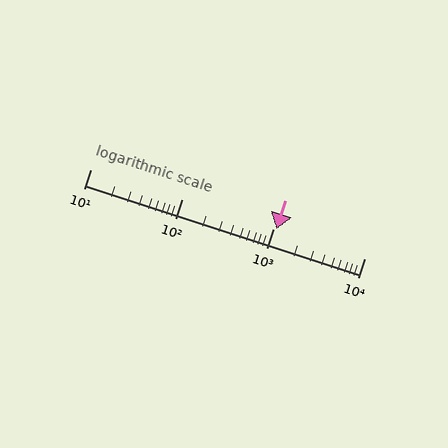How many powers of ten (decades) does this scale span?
The scale spans 3 decades, from 10 to 10000.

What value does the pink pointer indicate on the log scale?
The pointer indicates approximately 1100.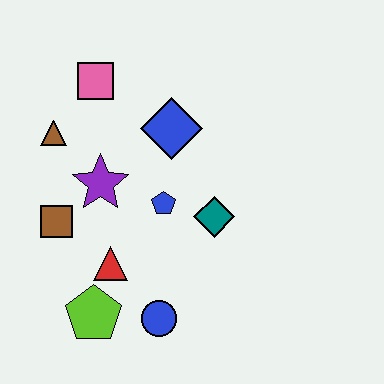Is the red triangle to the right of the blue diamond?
No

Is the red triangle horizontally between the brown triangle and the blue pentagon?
Yes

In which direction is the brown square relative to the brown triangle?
The brown square is below the brown triangle.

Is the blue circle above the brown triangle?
No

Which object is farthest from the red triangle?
The pink square is farthest from the red triangle.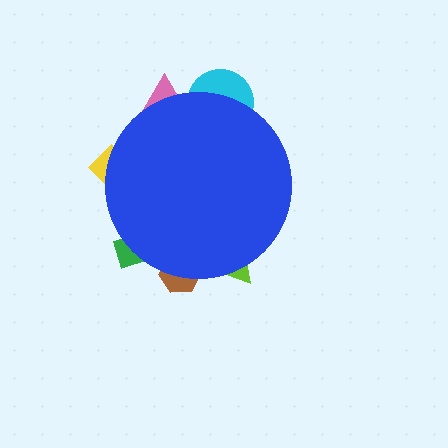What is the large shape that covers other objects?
A blue circle.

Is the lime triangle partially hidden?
Yes, the lime triangle is partially hidden behind the blue circle.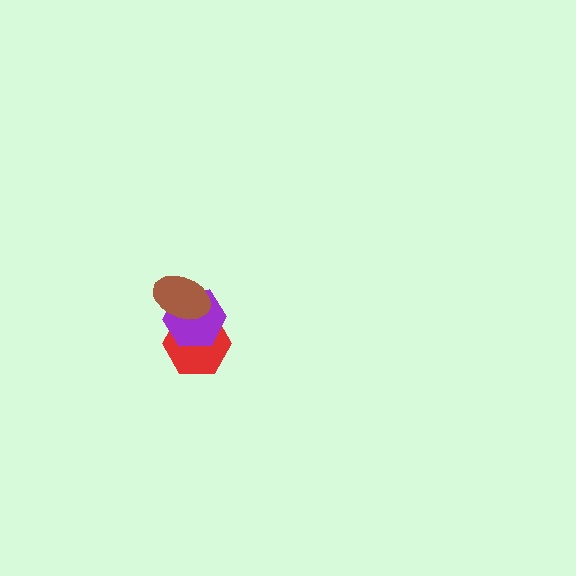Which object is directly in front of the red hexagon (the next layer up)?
The purple hexagon is directly in front of the red hexagon.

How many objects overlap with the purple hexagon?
2 objects overlap with the purple hexagon.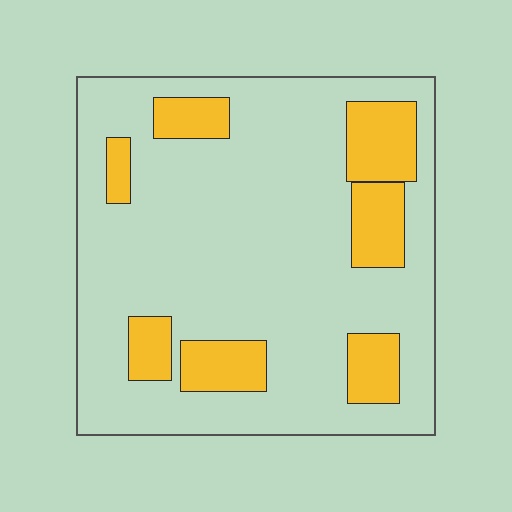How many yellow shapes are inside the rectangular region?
7.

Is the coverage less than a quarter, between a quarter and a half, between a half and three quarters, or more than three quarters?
Less than a quarter.